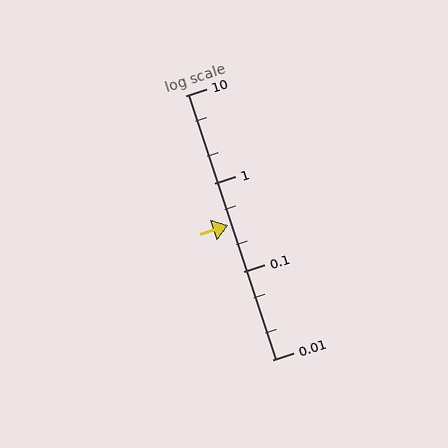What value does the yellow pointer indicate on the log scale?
The pointer indicates approximately 0.34.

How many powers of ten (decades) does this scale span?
The scale spans 3 decades, from 0.01 to 10.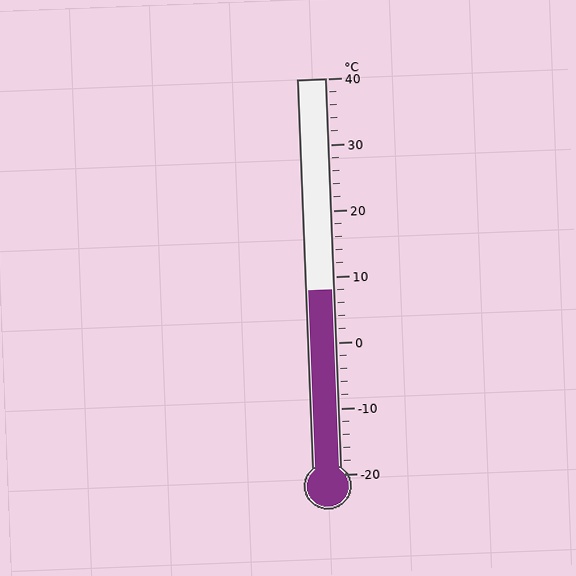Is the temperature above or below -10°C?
The temperature is above -10°C.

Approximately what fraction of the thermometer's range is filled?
The thermometer is filled to approximately 45% of its range.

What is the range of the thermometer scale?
The thermometer scale ranges from -20°C to 40°C.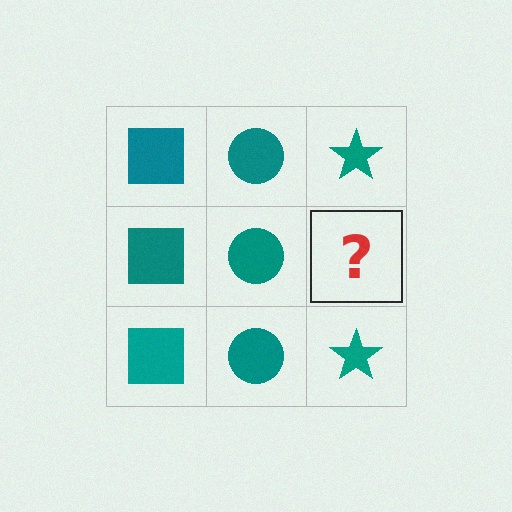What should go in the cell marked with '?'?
The missing cell should contain a teal star.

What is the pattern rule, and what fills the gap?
The rule is that each column has a consistent shape. The gap should be filled with a teal star.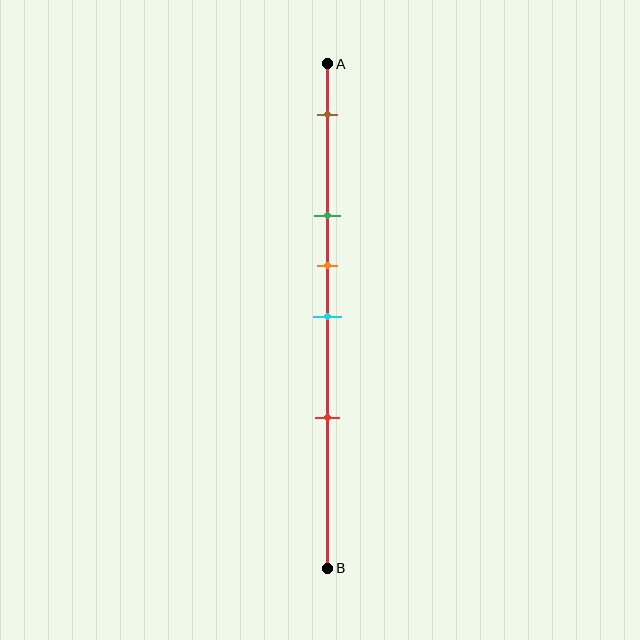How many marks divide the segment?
There are 5 marks dividing the segment.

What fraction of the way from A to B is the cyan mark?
The cyan mark is approximately 50% (0.5) of the way from A to B.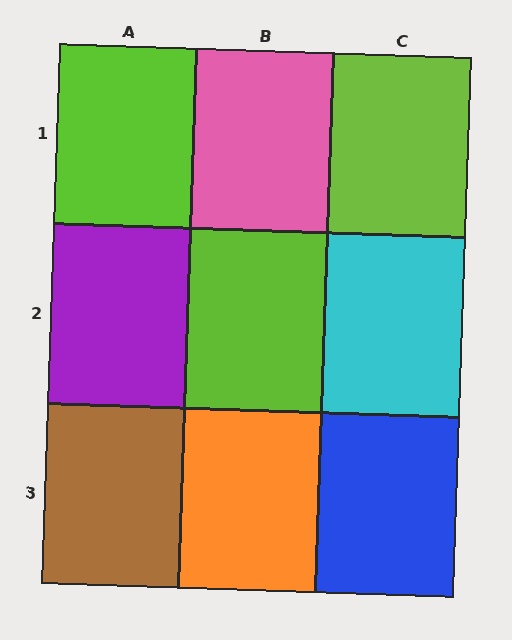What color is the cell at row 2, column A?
Purple.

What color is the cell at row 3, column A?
Brown.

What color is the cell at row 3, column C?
Blue.